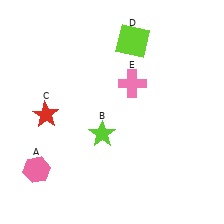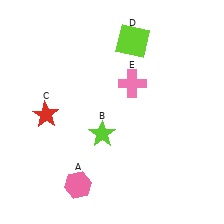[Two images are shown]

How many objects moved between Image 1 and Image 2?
1 object moved between the two images.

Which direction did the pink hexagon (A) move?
The pink hexagon (A) moved right.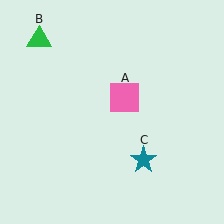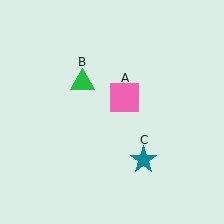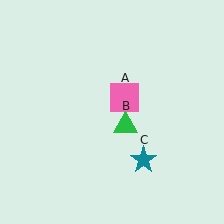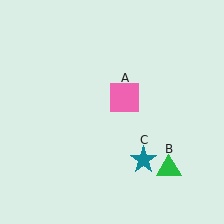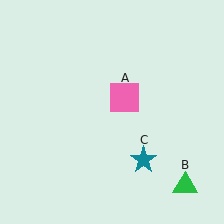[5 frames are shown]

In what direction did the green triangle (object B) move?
The green triangle (object B) moved down and to the right.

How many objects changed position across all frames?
1 object changed position: green triangle (object B).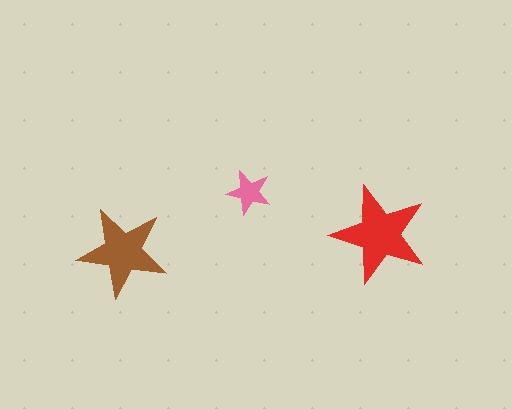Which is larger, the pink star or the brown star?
The brown one.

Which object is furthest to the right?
The red star is rightmost.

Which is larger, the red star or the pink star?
The red one.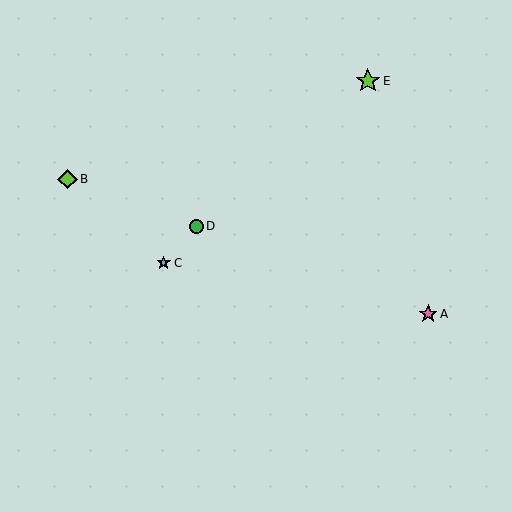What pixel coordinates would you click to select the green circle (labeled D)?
Click at (196, 226) to select the green circle D.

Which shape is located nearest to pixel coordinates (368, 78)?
The lime star (labeled E) at (368, 81) is nearest to that location.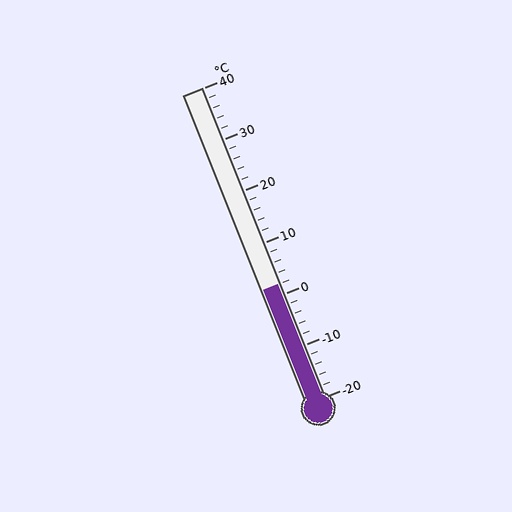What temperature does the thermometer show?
The thermometer shows approximately 2°C.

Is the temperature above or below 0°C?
The temperature is above 0°C.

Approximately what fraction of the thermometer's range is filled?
The thermometer is filled to approximately 35% of its range.